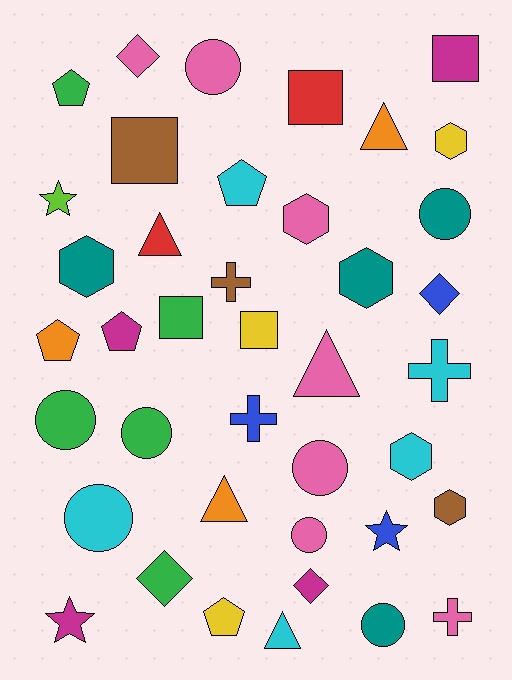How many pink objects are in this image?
There are 7 pink objects.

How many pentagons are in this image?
There are 5 pentagons.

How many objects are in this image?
There are 40 objects.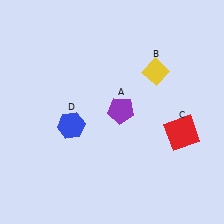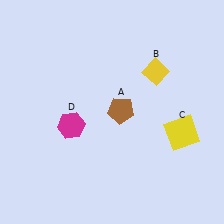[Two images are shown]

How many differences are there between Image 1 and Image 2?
There are 3 differences between the two images.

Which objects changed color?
A changed from purple to brown. C changed from red to yellow. D changed from blue to magenta.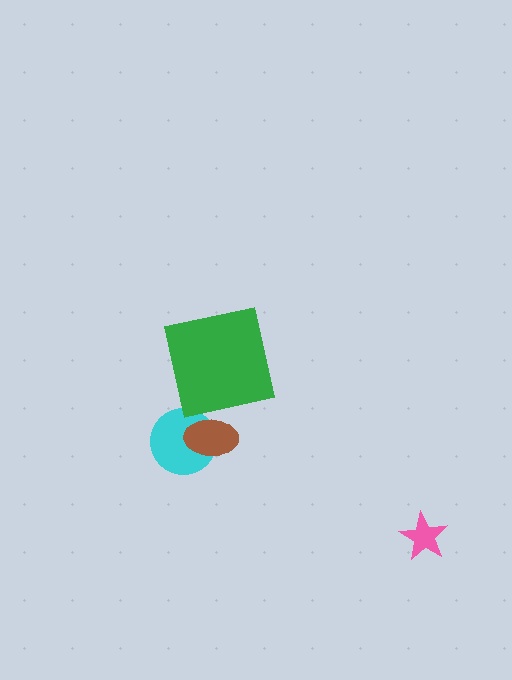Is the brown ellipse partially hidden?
No, no other shape covers it.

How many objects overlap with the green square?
0 objects overlap with the green square.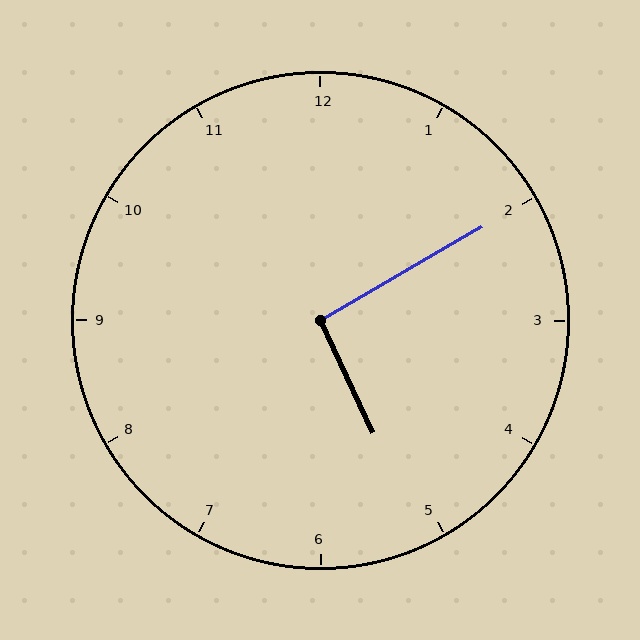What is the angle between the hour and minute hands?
Approximately 95 degrees.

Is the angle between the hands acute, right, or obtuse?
It is right.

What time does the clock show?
5:10.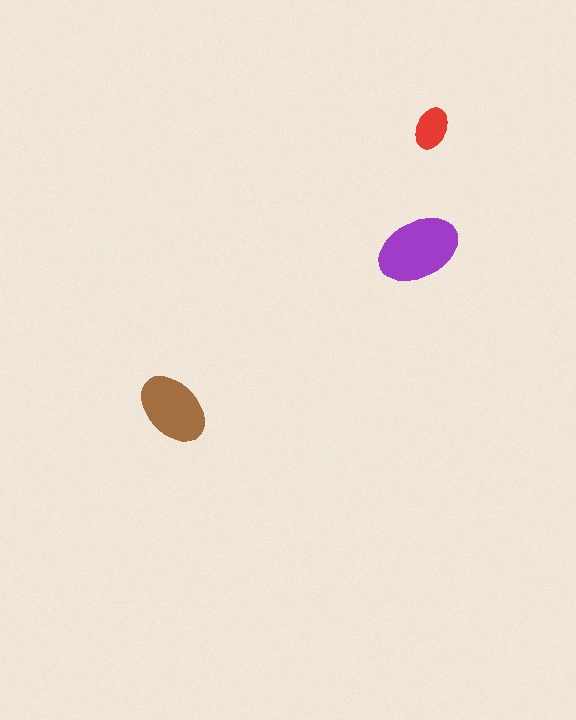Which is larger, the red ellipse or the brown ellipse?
The brown one.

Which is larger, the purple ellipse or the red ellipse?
The purple one.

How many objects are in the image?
There are 3 objects in the image.